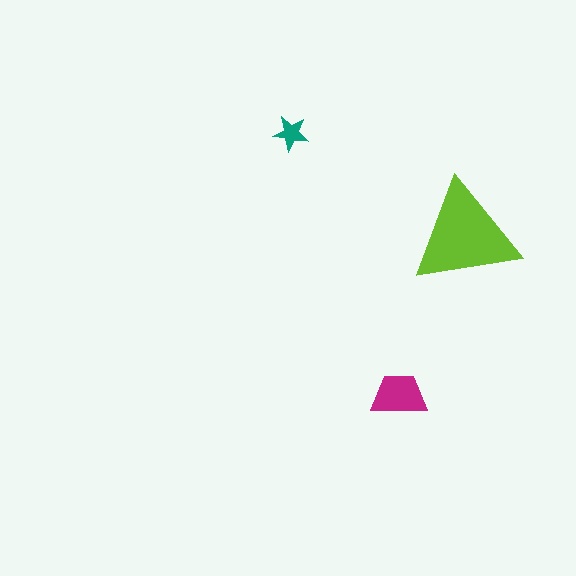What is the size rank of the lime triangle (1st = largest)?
1st.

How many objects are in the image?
There are 3 objects in the image.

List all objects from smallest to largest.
The teal star, the magenta trapezoid, the lime triangle.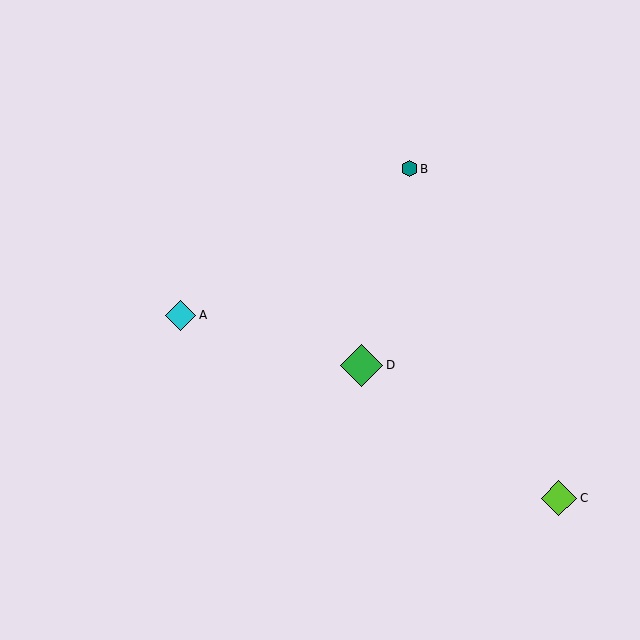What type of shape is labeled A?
Shape A is a cyan diamond.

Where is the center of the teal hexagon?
The center of the teal hexagon is at (409, 169).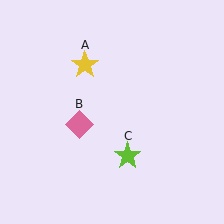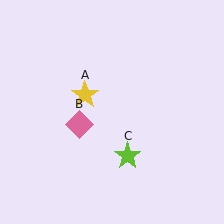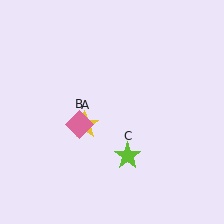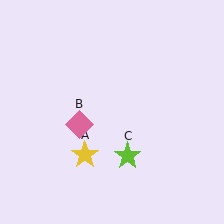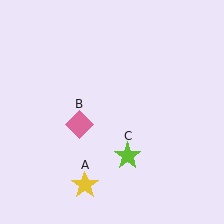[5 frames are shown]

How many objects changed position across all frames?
1 object changed position: yellow star (object A).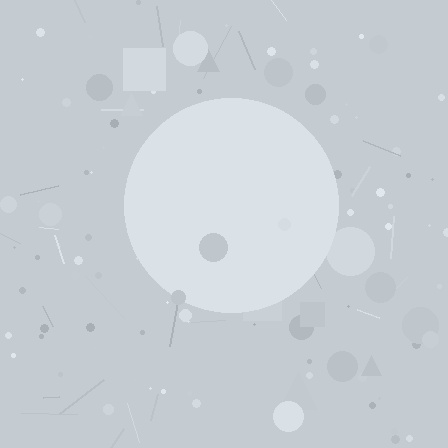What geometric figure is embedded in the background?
A circle is embedded in the background.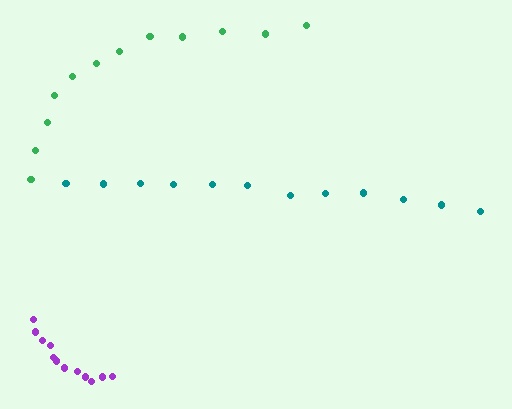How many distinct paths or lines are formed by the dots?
There are 3 distinct paths.